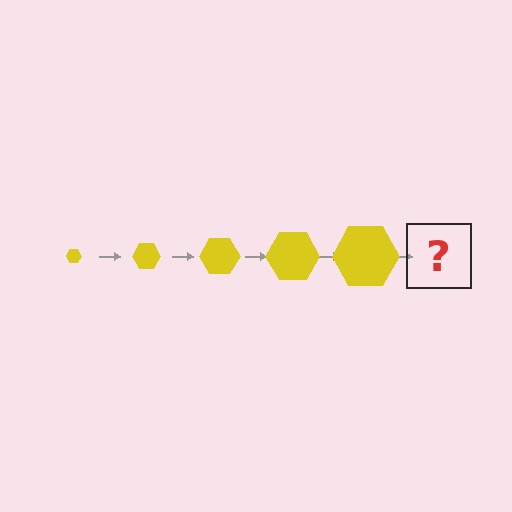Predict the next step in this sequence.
The next step is a yellow hexagon, larger than the previous one.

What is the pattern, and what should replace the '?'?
The pattern is that the hexagon gets progressively larger each step. The '?' should be a yellow hexagon, larger than the previous one.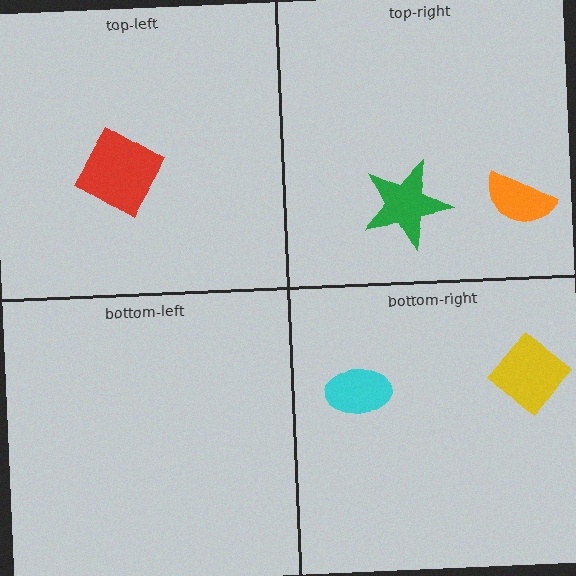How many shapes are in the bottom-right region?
2.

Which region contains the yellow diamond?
The bottom-right region.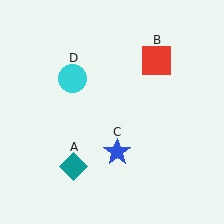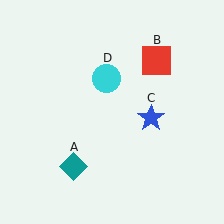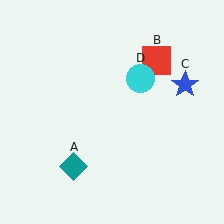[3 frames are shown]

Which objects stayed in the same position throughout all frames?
Teal diamond (object A) and red square (object B) remained stationary.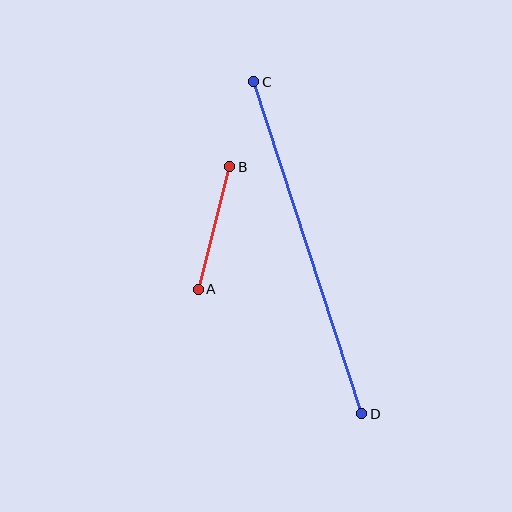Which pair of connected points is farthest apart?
Points C and D are farthest apart.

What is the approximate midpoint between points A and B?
The midpoint is at approximately (214, 228) pixels.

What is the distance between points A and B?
The distance is approximately 126 pixels.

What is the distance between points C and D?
The distance is approximately 349 pixels.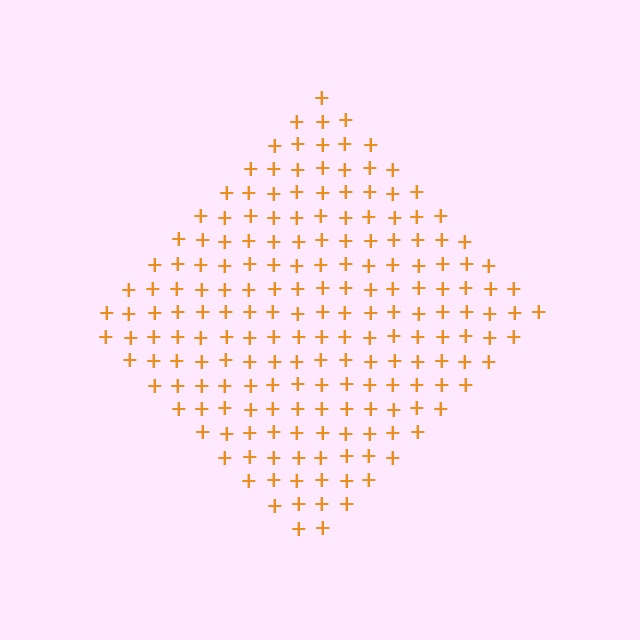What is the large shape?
The large shape is a diamond.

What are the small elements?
The small elements are plus signs.